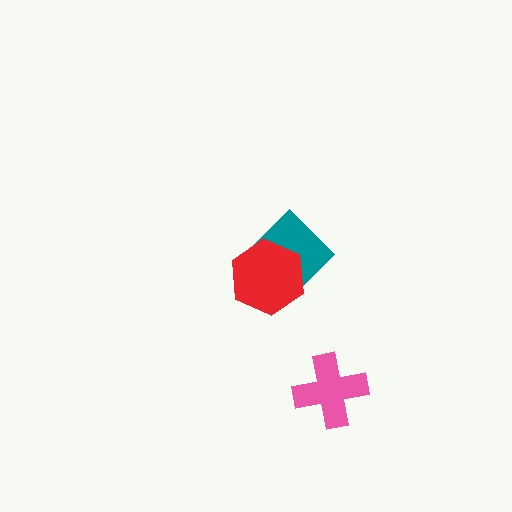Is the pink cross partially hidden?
No, no other shape covers it.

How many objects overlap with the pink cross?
0 objects overlap with the pink cross.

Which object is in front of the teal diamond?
The red hexagon is in front of the teal diamond.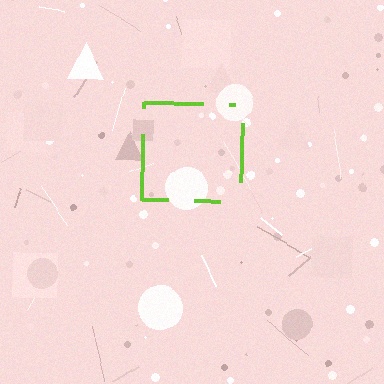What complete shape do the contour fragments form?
The contour fragments form a square.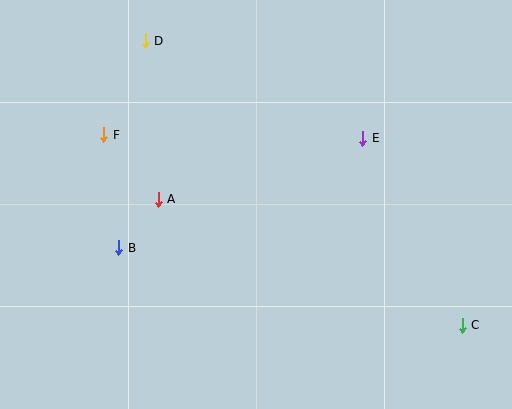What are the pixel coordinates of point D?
Point D is at (145, 41).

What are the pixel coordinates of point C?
Point C is at (462, 325).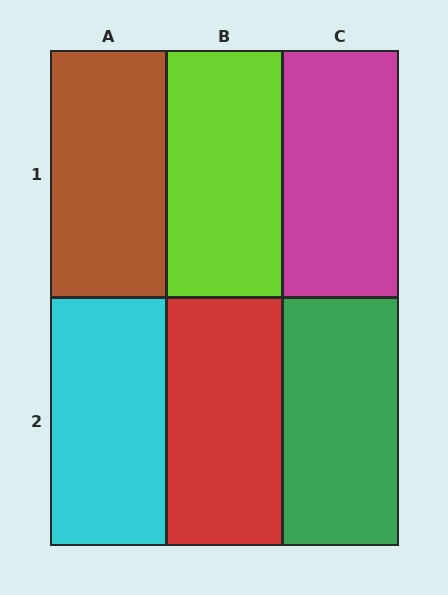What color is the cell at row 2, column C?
Green.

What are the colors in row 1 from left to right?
Brown, lime, magenta.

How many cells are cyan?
1 cell is cyan.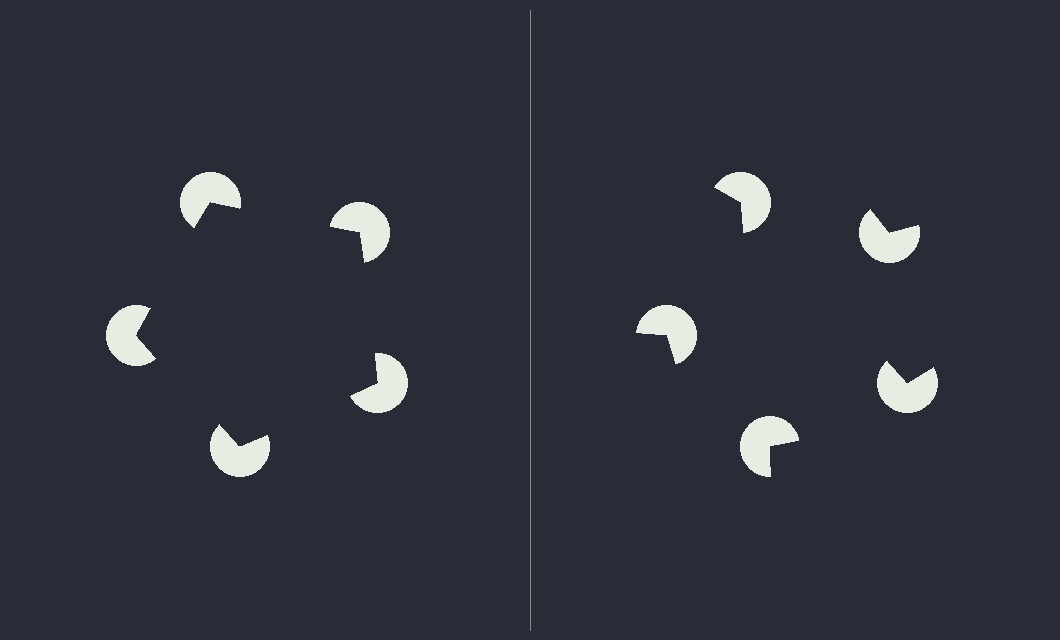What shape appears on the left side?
An illusory pentagon.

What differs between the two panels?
The pac-man discs are positioned identically on both sides; only the wedge orientations differ. On the left they align to a pentagon; on the right they are misaligned.